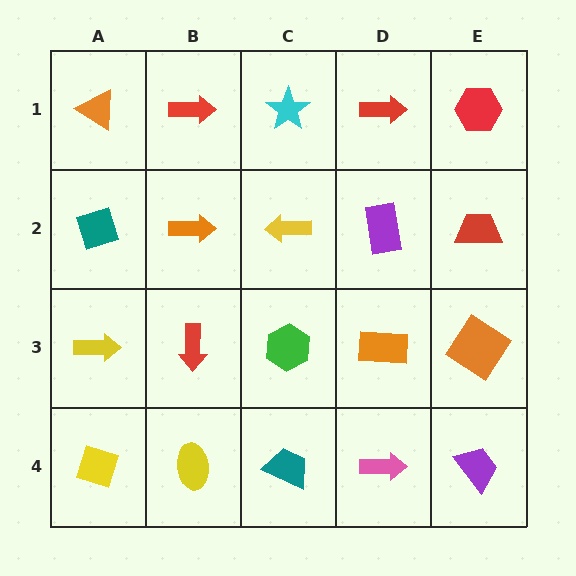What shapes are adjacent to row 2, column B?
A red arrow (row 1, column B), a red arrow (row 3, column B), a teal diamond (row 2, column A), a yellow arrow (row 2, column C).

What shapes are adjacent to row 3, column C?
A yellow arrow (row 2, column C), a teal trapezoid (row 4, column C), a red arrow (row 3, column B), an orange rectangle (row 3, column D).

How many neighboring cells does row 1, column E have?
2.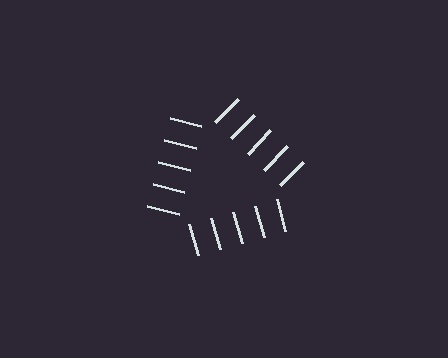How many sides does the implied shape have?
3 sides — the line-ends trace a triangle.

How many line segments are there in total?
15 — 5 along each of the 3 edges.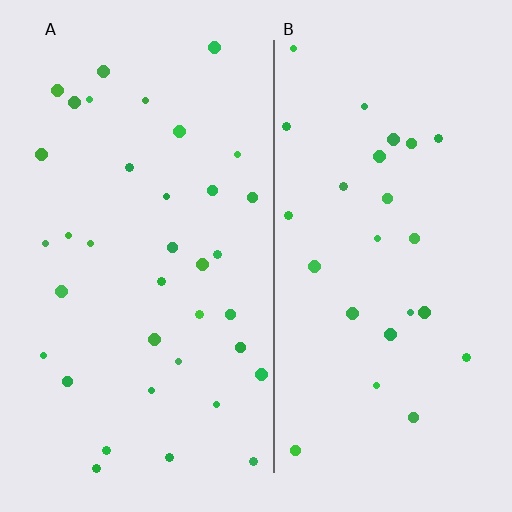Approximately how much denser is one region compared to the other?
Approximately 1.4× — region A over region B.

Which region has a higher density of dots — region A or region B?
A (the left).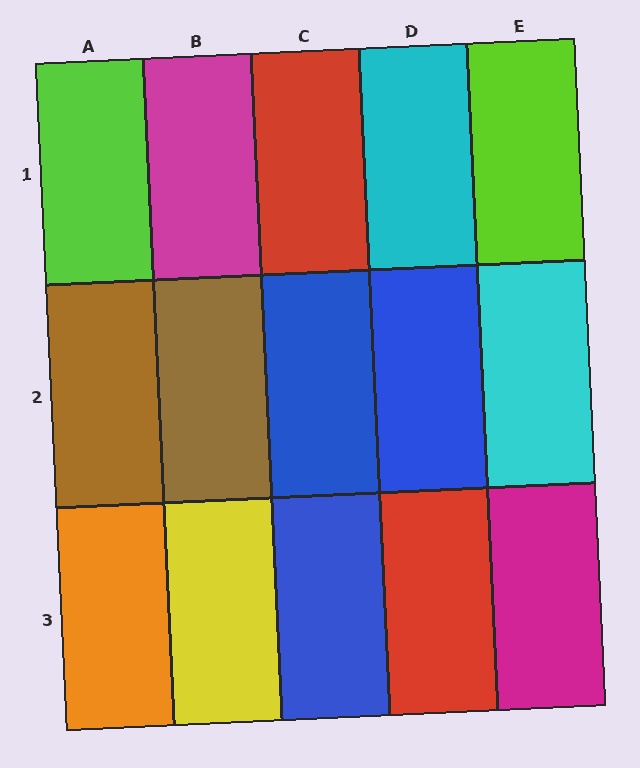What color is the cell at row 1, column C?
Red.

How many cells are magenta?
2 cells are magenta.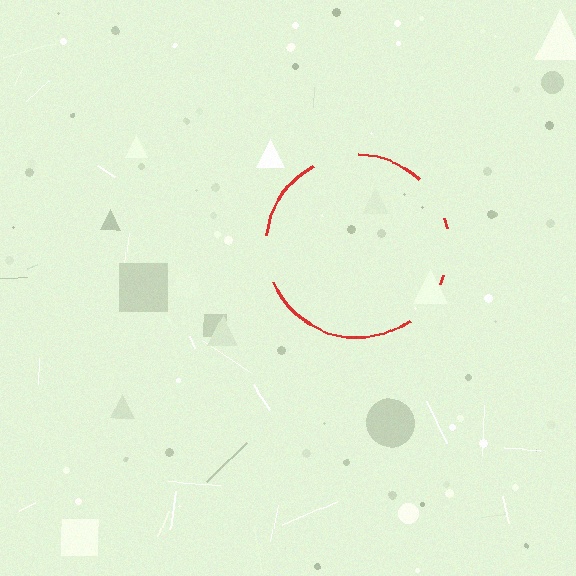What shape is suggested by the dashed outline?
The dashed outline suggests a circle.